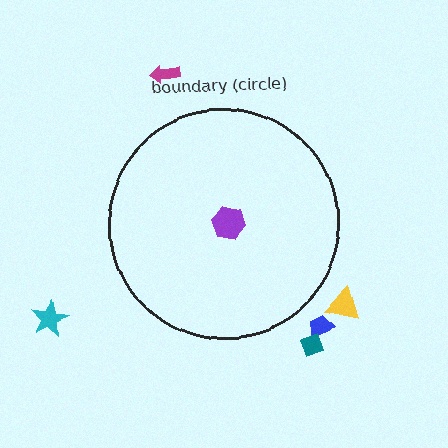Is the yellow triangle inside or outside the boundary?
Outside.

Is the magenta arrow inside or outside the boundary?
Outside.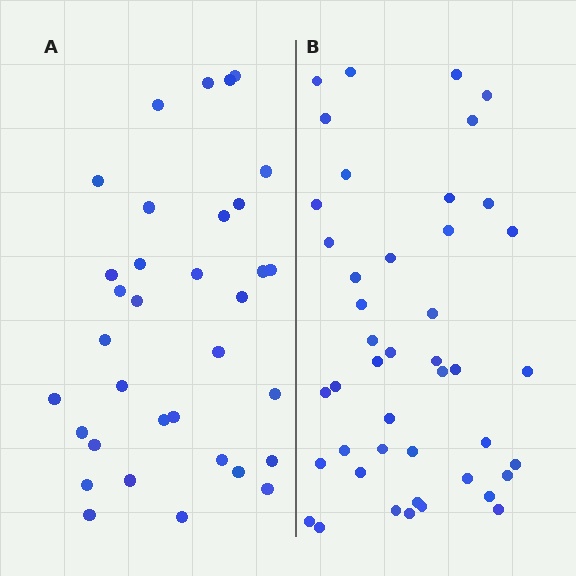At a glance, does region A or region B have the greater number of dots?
Region B (the right region) has more dots.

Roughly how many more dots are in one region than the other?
Region B has roughly 10 or so more dots than region A.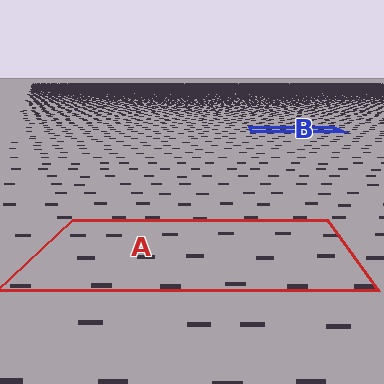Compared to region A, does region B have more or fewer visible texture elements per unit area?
Region B has more texture elements per unit area — they are packed more densely because it is farther away.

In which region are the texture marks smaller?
The texture marks are smaller in region B, because it is farther away.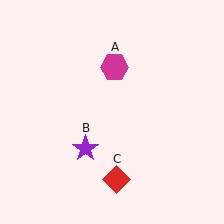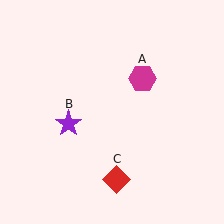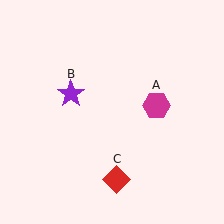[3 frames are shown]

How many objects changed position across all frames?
2 objects changed position: magenta hexagon (object A), purple star (object B).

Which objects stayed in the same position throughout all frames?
Red diamond (object C) remained stationary.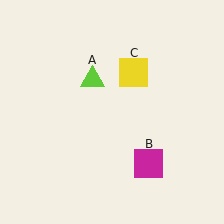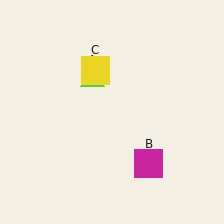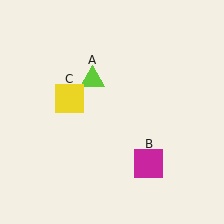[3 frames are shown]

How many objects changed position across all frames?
1 object changed position: yellow square (object C).